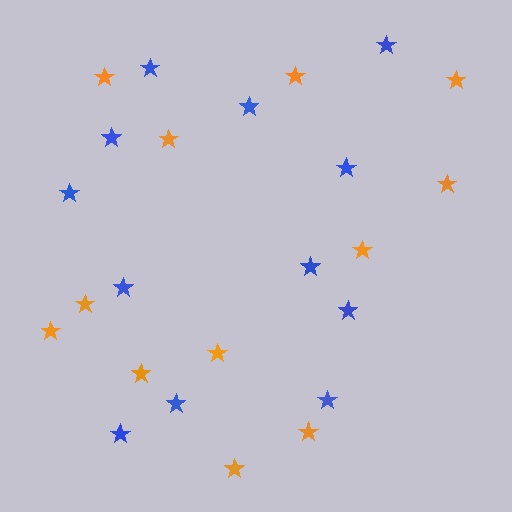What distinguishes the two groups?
There are 2 groups: one group of blue stars (12) and one group of orange stars (12).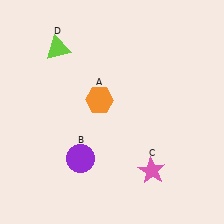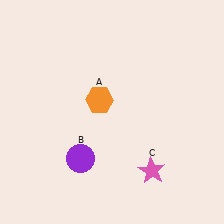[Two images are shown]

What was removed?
The lime triangle (D) was removed in Image 2.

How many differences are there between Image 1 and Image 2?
There is 1 difference between the two images.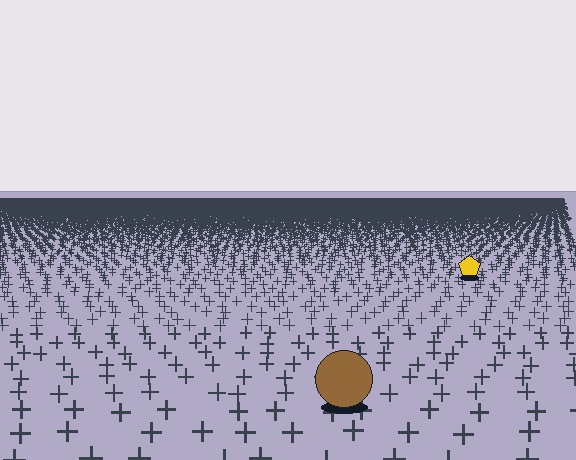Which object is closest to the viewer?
The brown circle is closest. The texture marks near it are larger and more spread out.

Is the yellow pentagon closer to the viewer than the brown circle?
No. The brown circle is closer — you can tell from the texture gradient: the ground texture is coarser near it.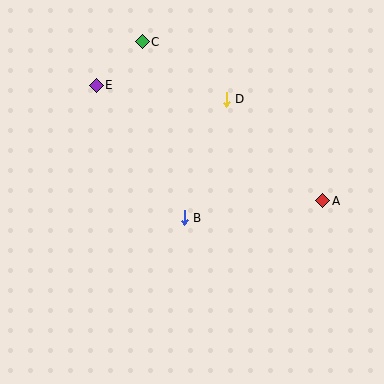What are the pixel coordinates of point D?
Point D is at (226, 99).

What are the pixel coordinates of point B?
Point B is at (184, 218).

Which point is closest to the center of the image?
Point B at (184, 218) is closest to the center.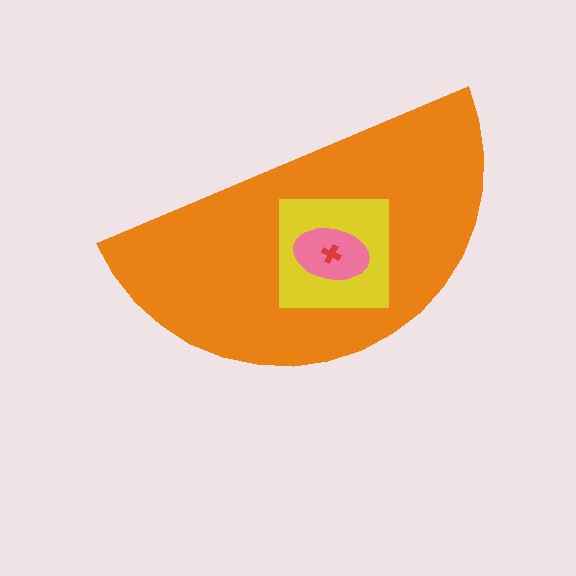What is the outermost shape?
The orange semicircle.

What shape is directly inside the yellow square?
The pink ellipse.